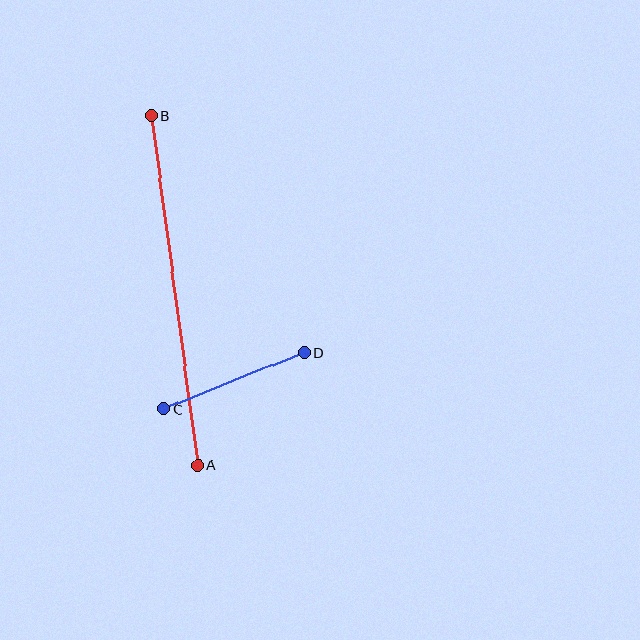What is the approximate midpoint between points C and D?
The midpoint is at approximately (234, 381) pixels.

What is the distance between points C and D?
The distance is approximately 151 pixels.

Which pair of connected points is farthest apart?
Points A and B are farthest apart.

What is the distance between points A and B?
The distance is approximately 352 pixels.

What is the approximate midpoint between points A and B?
The midpoint is at approximately (175, 290) pixels.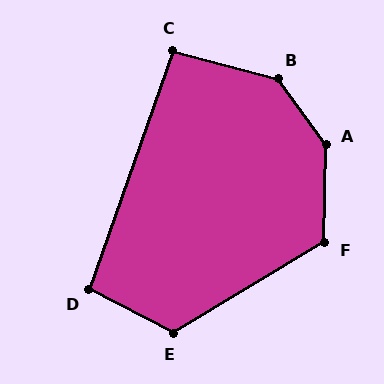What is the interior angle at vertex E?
Approximately 122 degrees (obtuse).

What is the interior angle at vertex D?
Approximately 98 degrees (obtuse).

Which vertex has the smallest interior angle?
C, at approximately 95 degrees.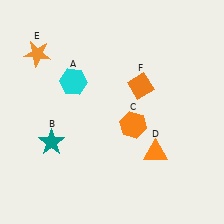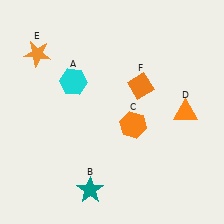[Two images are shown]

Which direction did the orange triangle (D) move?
The orange triangle (D) moved up.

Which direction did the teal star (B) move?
The teal star (B) moved down.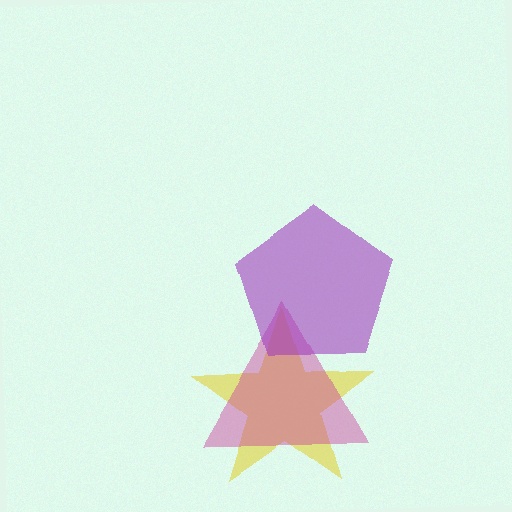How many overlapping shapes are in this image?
There are 3 overlapping shapes in the image.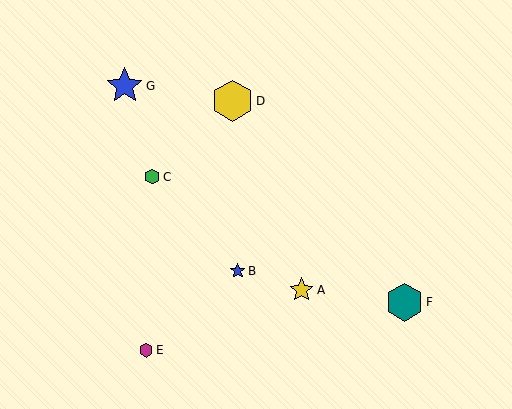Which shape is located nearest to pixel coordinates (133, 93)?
The blue star (labeled G) at (125, 86) is nearest to that location.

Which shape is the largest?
The yellow hexagon (labeled D) is the largest.